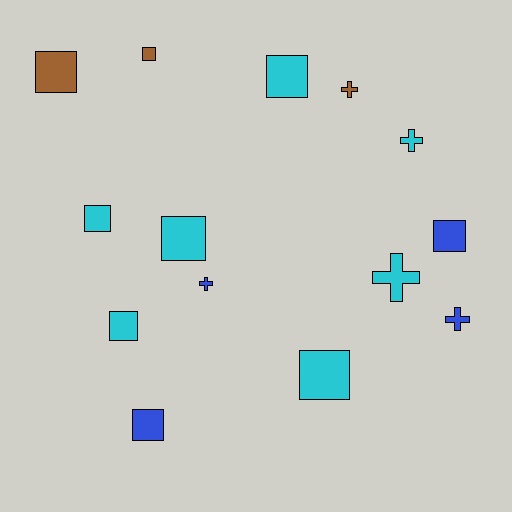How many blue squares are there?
There are 2 blue squares.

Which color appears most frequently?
Cyan, with 7 objects.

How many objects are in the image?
There are 14 objects.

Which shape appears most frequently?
Square, with 9 objects.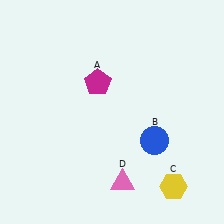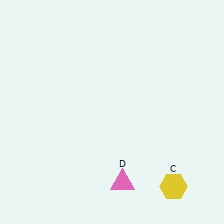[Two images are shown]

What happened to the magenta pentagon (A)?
The magenta pentagon (A) was removed in Image 2. It was in the top-left area of Image 1.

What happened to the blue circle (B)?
The blue circle (B) was removed in Image 2. It was in the bottom-right area of Image 1.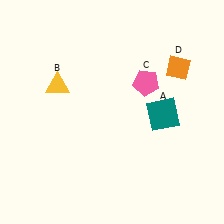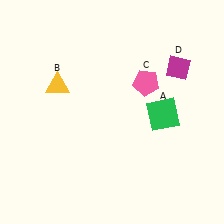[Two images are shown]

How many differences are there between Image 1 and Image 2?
There are 2 differences between the two images.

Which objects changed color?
A changed from teal to green. D changed from orange to magenta.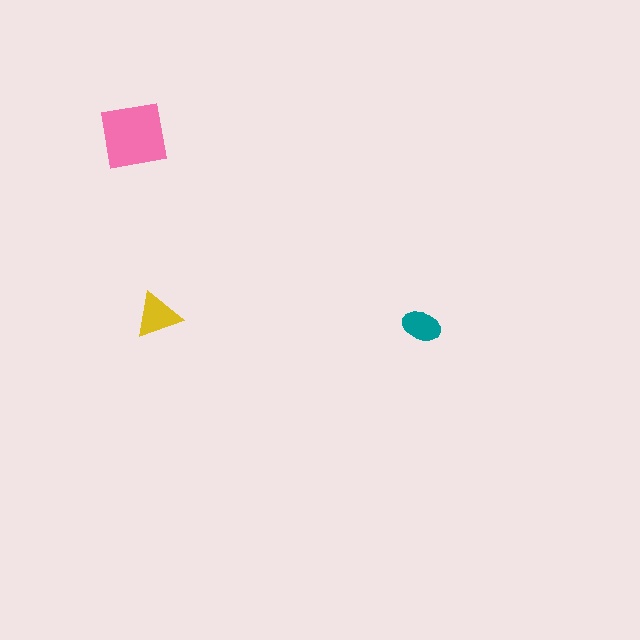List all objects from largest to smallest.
The pink square, the yellow triangle, the teal ellipse.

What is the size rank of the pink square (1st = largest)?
1st.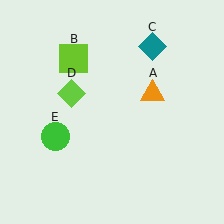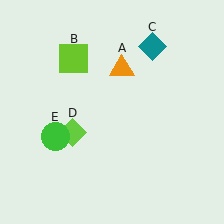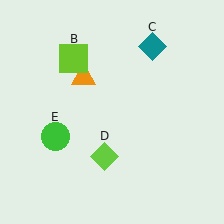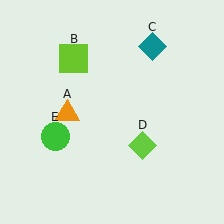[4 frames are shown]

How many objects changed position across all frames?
2 objects changed position: orange triangle (object A), lime diamond (object D).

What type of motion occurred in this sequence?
The orange triangle (object A), lime diamond (object D) rotated counterclockwise around the center of the scene.